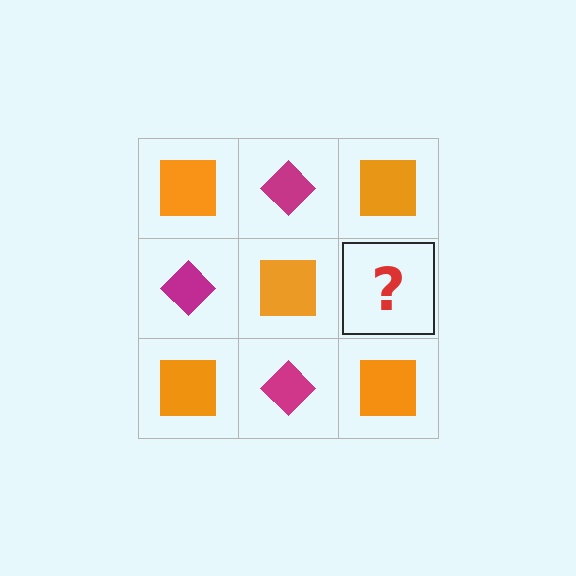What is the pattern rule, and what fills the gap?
The rule is that it alternates orange square and magenta diamond in a checkerboard pattern. The gap should be filled with a magenta diamond.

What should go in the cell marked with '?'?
The missing cell should contain a magenta diamond.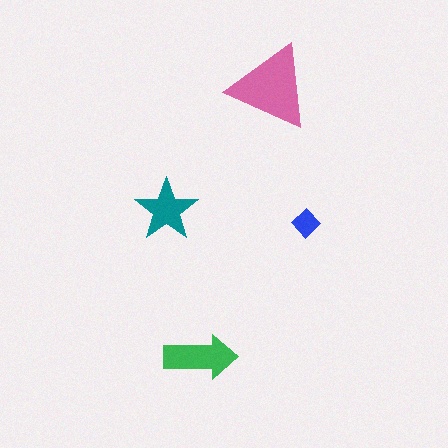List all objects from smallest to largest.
The blue diamond, the teal star, the green arrow, the pink triangle.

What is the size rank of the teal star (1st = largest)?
3rd.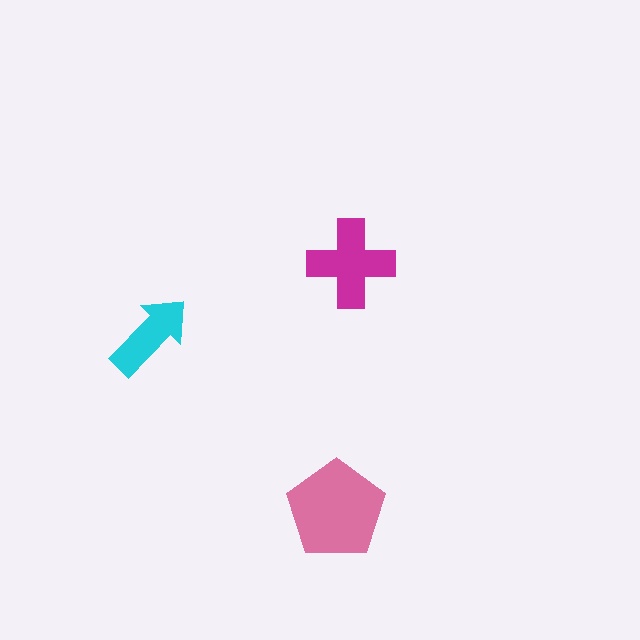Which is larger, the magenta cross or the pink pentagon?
The pink pentagon.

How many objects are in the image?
There are 3 objects in the image.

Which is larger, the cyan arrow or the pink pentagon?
The pink pentagon.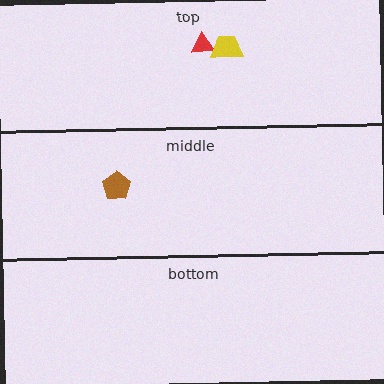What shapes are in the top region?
The red triangle, the yellow trapezoid.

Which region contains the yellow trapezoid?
The top region.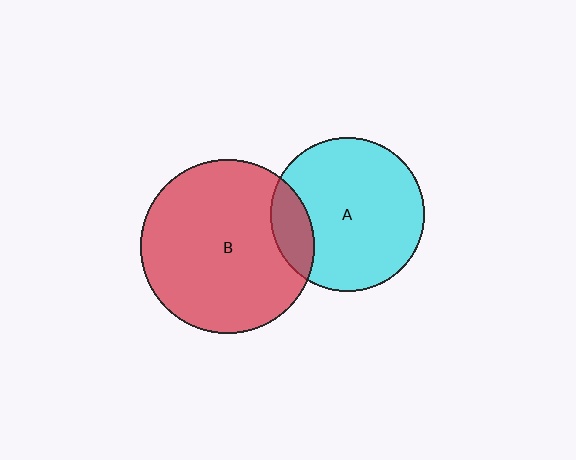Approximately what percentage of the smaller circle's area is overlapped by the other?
Approximately 15%.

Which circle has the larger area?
Circle B (red).